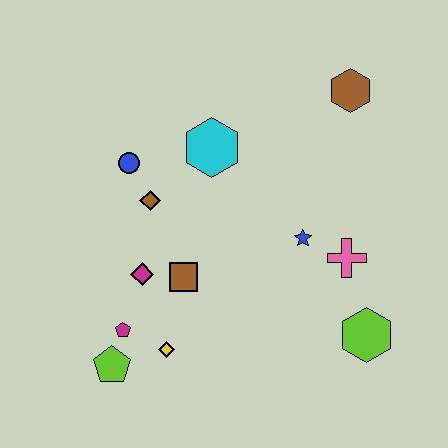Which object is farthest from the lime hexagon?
The blue circle is farthest from the lime hexagon.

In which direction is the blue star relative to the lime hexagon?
The blue star is above the lime hexagon.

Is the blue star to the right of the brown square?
Yes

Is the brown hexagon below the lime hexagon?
No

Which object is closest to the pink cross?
The blue star is closest to the pink cross.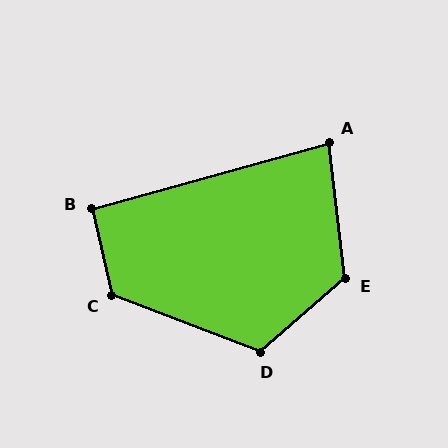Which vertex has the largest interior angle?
E, at approximately 124 degrees.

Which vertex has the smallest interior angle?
A, at approximately 81 degrees.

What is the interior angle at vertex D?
Approximately 118 degrees (obtuse).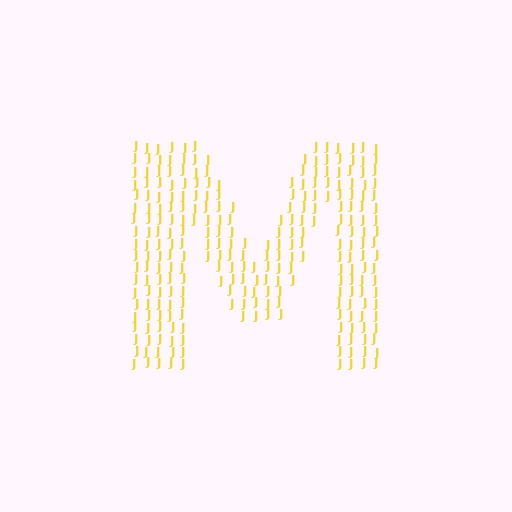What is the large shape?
The large shape is the letter M.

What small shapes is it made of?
It is made of small letter J's.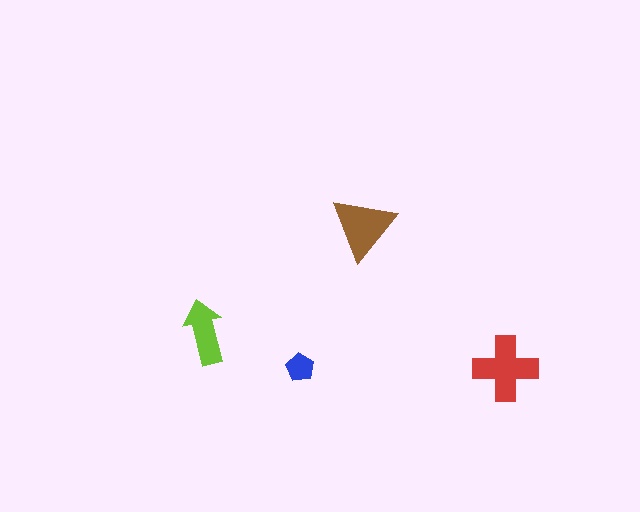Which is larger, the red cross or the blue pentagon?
The red cross.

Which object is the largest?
The red cross.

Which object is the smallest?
The blue pentagon.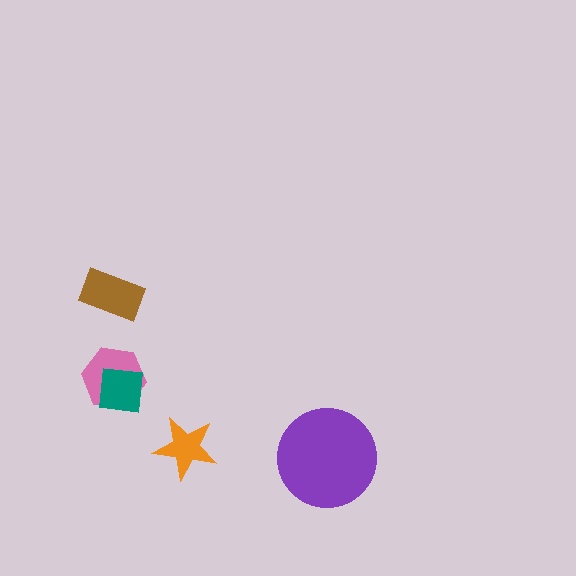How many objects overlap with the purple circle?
0 objects overlap with the purple circle.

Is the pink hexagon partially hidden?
Yes, it is partially covered by another shape.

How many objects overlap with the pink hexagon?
1 object overlaps with the pink hexagon.